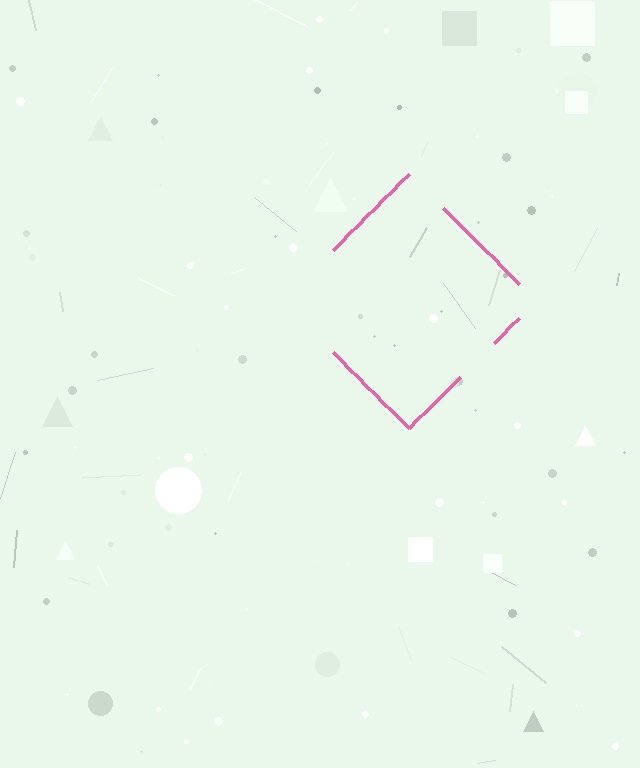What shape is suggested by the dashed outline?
The dashed outline suggests a diamond.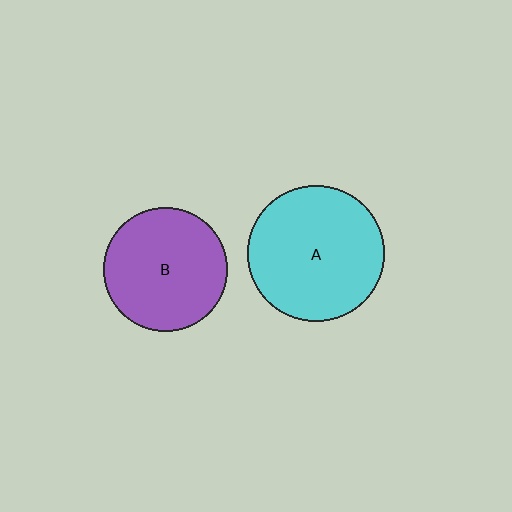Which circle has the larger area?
Circle A (cyan).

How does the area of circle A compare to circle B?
Approximately 1.2 times.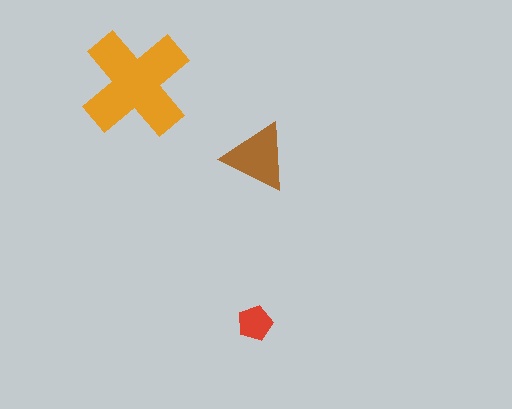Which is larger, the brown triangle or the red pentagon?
The brown triangle.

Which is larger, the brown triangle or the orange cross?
The orange cross.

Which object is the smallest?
The red pentagon.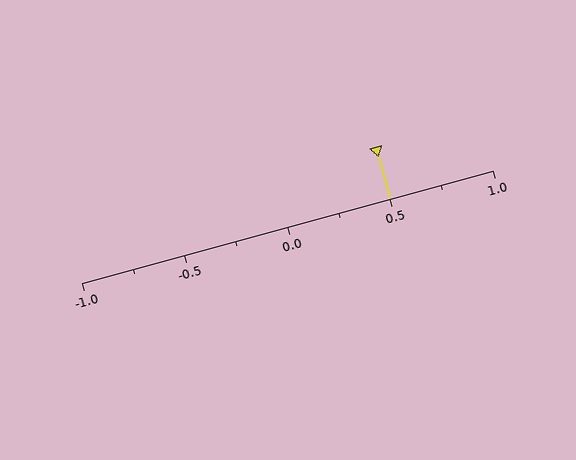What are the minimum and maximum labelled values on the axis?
The axis runs from -1.0 to 1.0.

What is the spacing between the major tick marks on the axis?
The major ticks are spaced 0.5 apart.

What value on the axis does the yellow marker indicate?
The marker indicates approximately 0.5.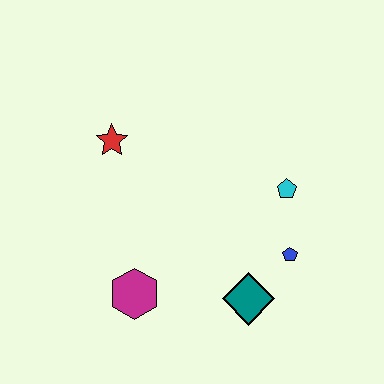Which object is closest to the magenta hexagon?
The teal diamond is closest to the magenta hexagon.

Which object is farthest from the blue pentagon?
The red star is farthest from the blue pentagon.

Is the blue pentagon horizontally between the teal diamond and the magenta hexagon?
No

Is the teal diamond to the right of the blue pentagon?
No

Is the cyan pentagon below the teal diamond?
No